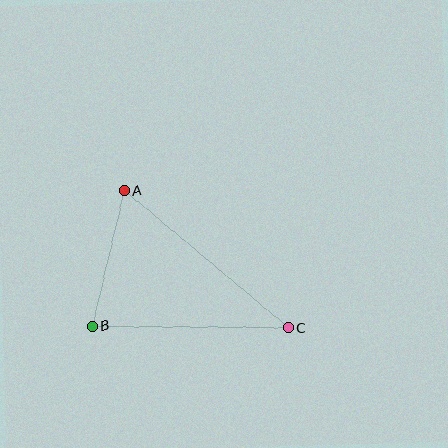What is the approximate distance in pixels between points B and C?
The distance between B and C is approximately 196 pixels.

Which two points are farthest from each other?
Points A and C are farthest from each other.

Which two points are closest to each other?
Points A and B are closest to each other.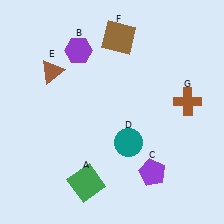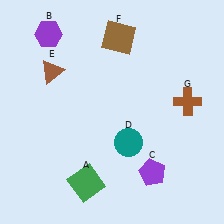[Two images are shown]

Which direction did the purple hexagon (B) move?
The purple hexagon (B) moved left.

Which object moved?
The purple hexagon (B) moved left.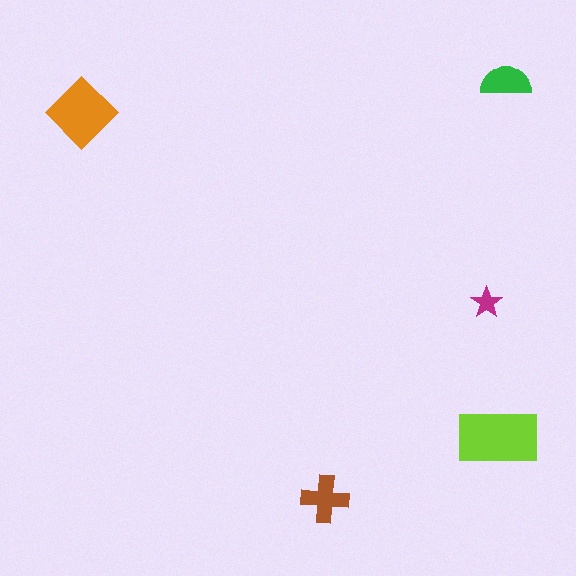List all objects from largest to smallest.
The lime rectangle, the orange diamond, the brown cross, the green semicircle, the magenta star.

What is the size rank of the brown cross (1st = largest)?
3rd.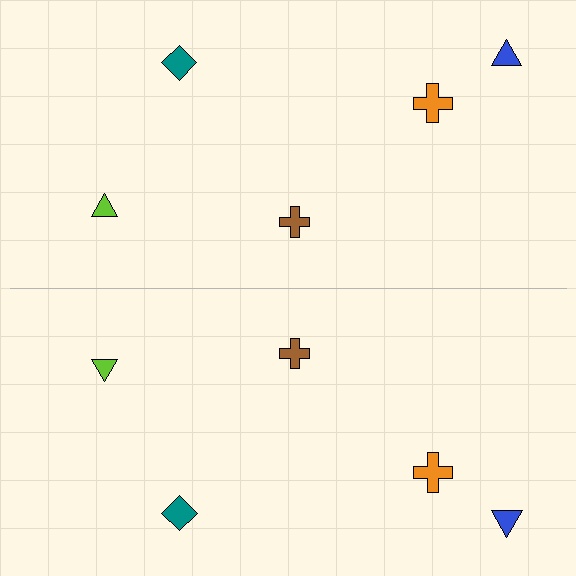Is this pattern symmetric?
Yes, this pattern has bilateral (reflection) symmetry.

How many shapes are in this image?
There are 10 shapes in this image.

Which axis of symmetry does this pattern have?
The pattern has a horizontal axis of symmetry running through the center of the image.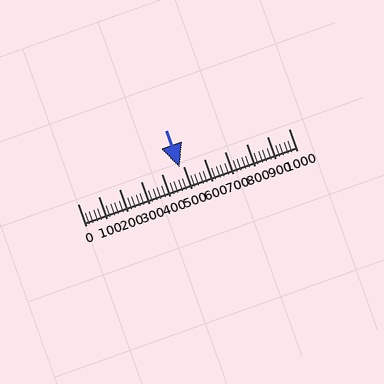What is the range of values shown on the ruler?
The ruler shows values from 0 to 1000.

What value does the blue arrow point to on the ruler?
The blue arrow points to approximately 483.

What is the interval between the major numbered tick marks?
The major tick marks are spaced 100 units apart.